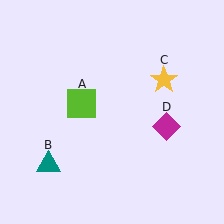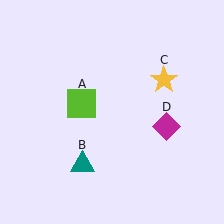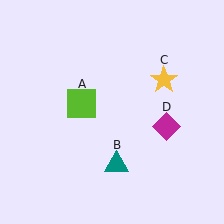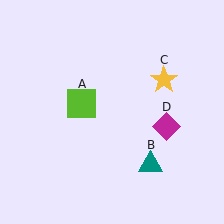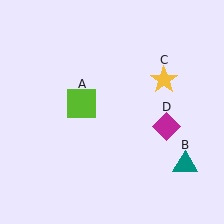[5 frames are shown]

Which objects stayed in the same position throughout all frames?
Lime square (object A) and yellow star (object C) and magenta diamond (object D) remained stationary.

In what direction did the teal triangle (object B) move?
The teal triangle (object B) moved right.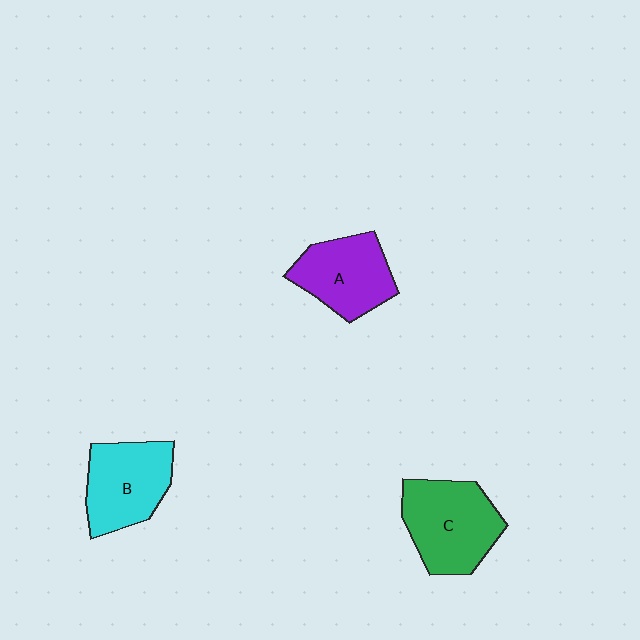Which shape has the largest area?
Shape C (green).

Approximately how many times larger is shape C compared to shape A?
Approximately 1.2 times.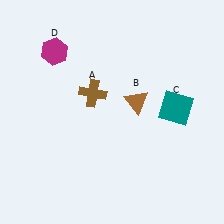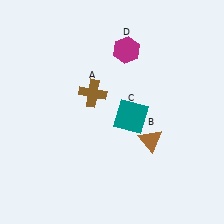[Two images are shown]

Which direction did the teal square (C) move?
The teal square (C) moved left.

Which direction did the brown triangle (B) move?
The brown triangle (B) moved down.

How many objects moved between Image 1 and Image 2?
3 objects moved between the two images.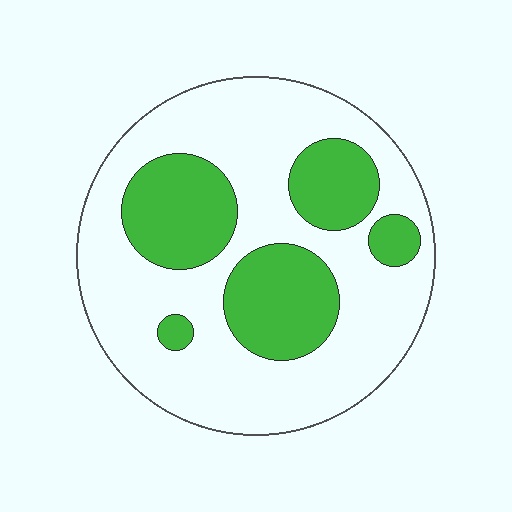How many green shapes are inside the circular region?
5.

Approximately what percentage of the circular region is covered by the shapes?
Approximately 30%.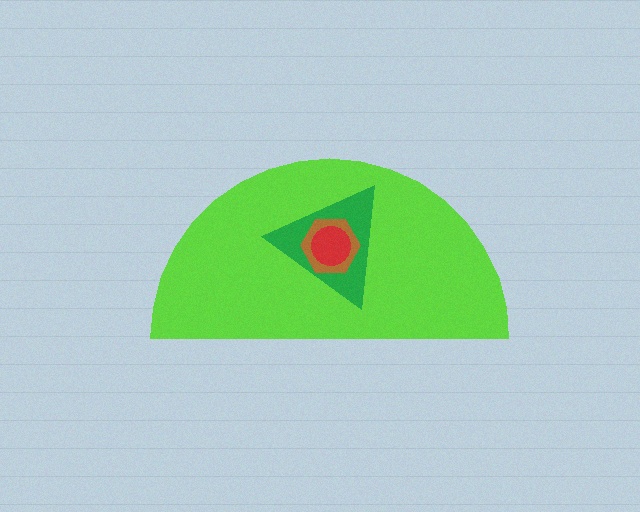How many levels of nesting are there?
4.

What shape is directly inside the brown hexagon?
The red circle.